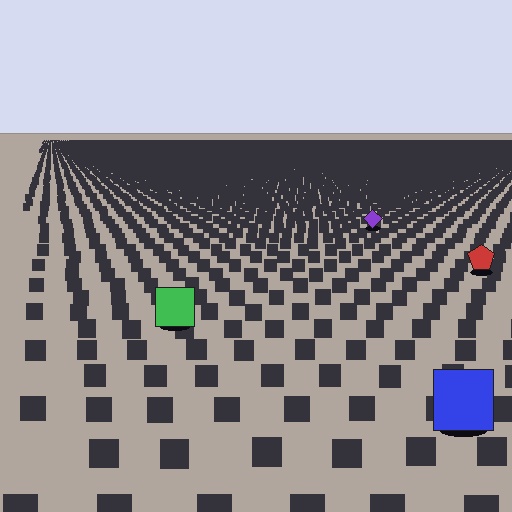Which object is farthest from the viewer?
The purple diamond is farthest from the viewer. It appears smaller and the ground texture around it is denser.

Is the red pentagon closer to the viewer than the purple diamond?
Yes. The red pentagon is closer — you can tell from the texture gradient: the ground texture is coarser near it.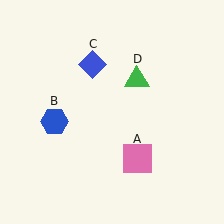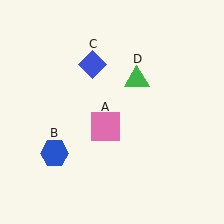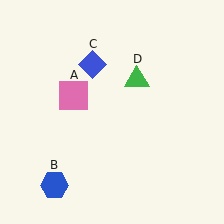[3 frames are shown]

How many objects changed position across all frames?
2 objects changed position: pink square (object A), blue hexagon (object B).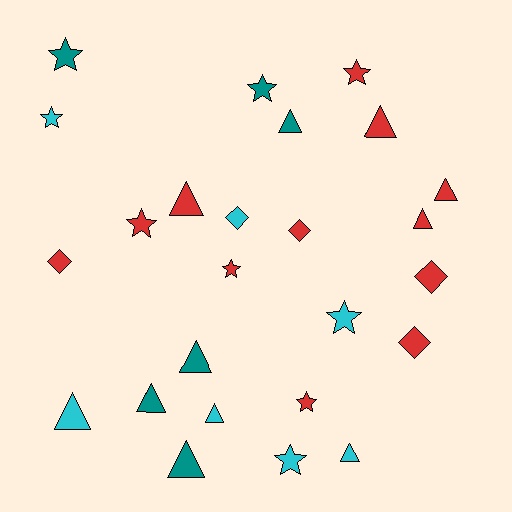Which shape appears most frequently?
Triangle, with 11 objects.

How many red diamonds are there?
There are 4 red diamonds.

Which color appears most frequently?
Red, with 12 objects.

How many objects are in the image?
There are 25 objects.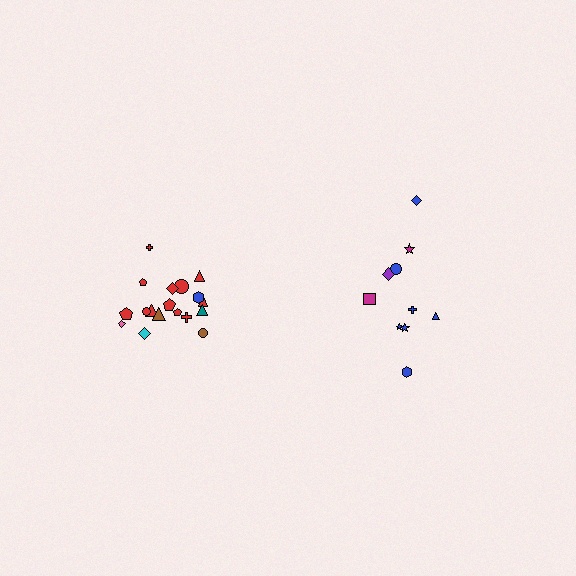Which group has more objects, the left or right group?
The left group.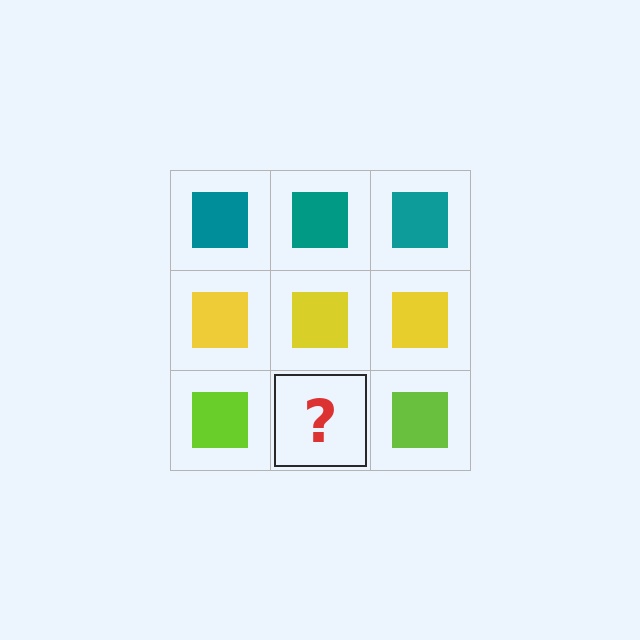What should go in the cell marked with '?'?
The missing cell should contain a lime square.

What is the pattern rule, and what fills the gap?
The rule is that each row has a consistent color. The gap should be filled with a lime square.